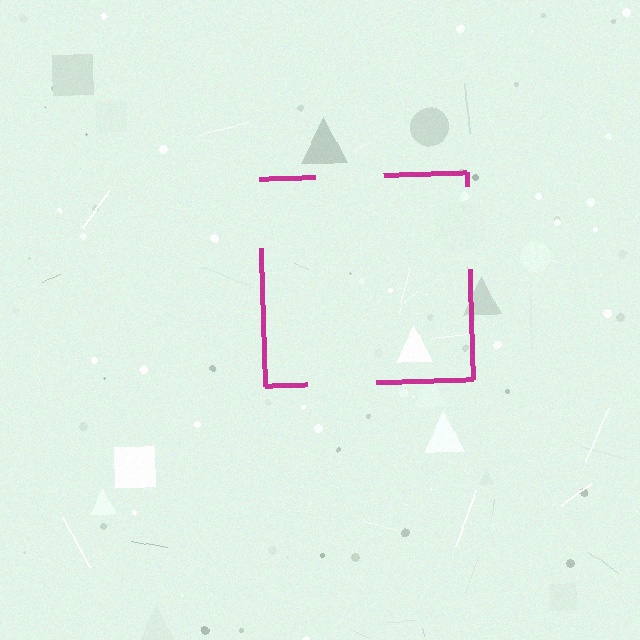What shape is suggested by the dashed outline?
The dashed outline suggests a square.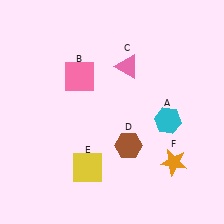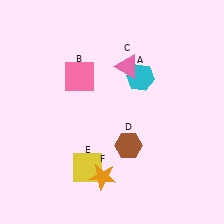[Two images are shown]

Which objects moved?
The objects that moved are: the cyan hexagon (A), the orange star (F).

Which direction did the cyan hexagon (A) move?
The cyan hexagon (A) moved up.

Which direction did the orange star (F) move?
The orange star (F) moved left.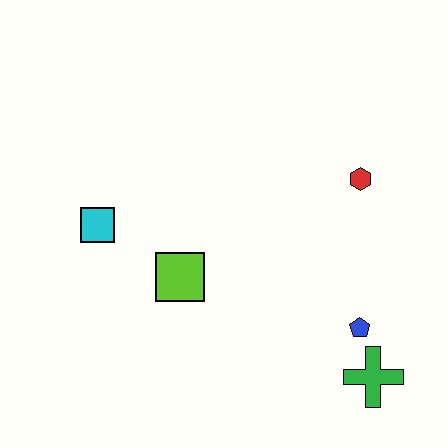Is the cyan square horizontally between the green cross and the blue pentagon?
No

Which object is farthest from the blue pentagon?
The cyan square is farthest from the blue pentagon.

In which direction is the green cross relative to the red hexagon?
The green cross is below the red hexagon.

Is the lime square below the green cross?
No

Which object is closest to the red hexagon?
The blue pentagon is closest to the red hexagon.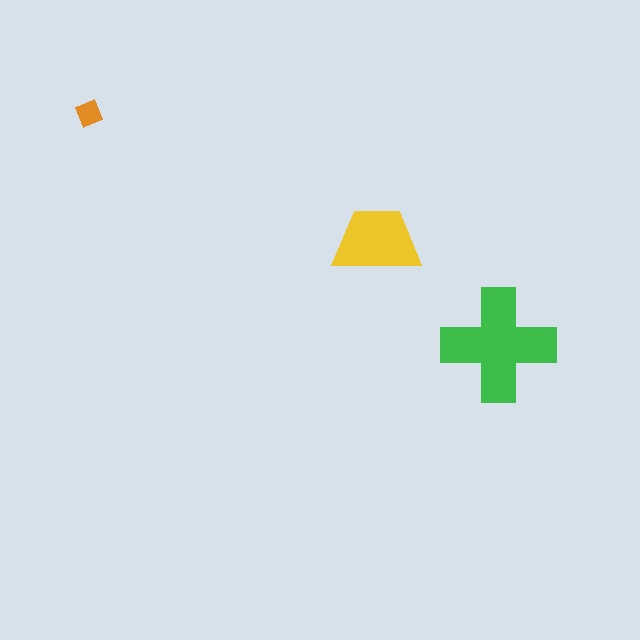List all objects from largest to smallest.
The green cross, the yellow trapezoid, the orange diamond.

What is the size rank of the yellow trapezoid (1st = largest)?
2nd.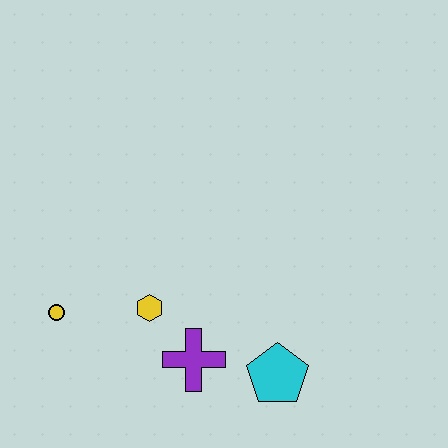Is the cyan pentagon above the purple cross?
No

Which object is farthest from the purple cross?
The yellow circle is farthest from the purple cross.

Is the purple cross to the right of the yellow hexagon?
Yes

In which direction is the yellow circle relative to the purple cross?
The yellow circle is to the left of the purple cross.